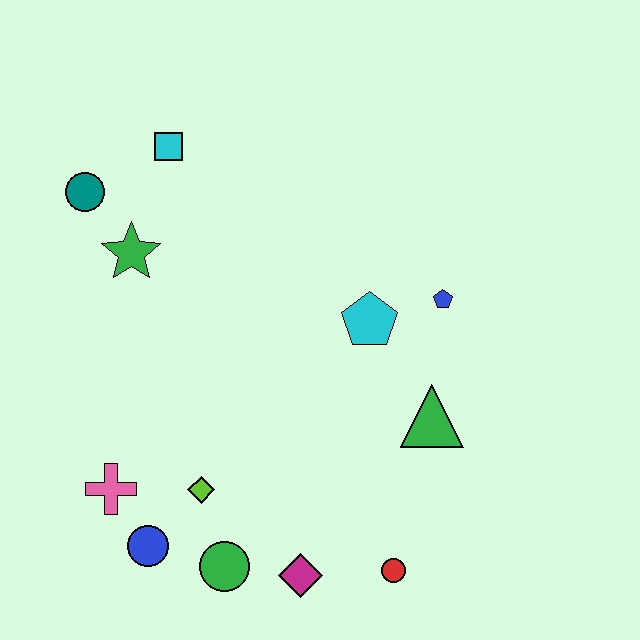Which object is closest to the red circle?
The magenta diamond is closest to the red circle.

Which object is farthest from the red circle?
The teal circle is farthest from the red circle.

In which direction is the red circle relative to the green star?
The red circle is below the green star.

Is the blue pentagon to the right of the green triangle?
Yes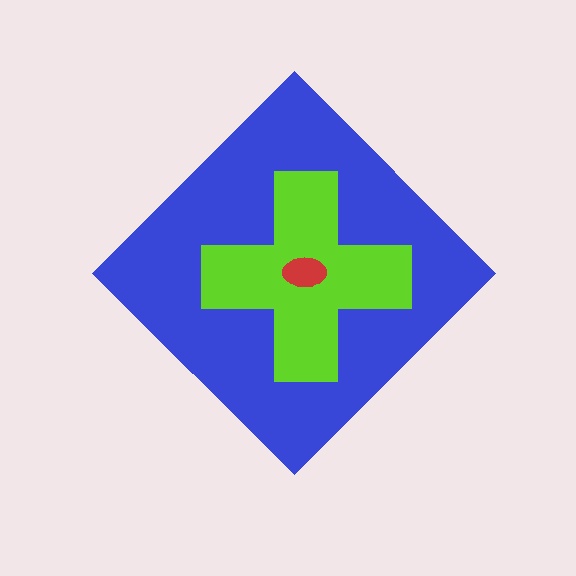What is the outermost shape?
The blue diamond.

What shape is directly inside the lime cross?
The red ellipse.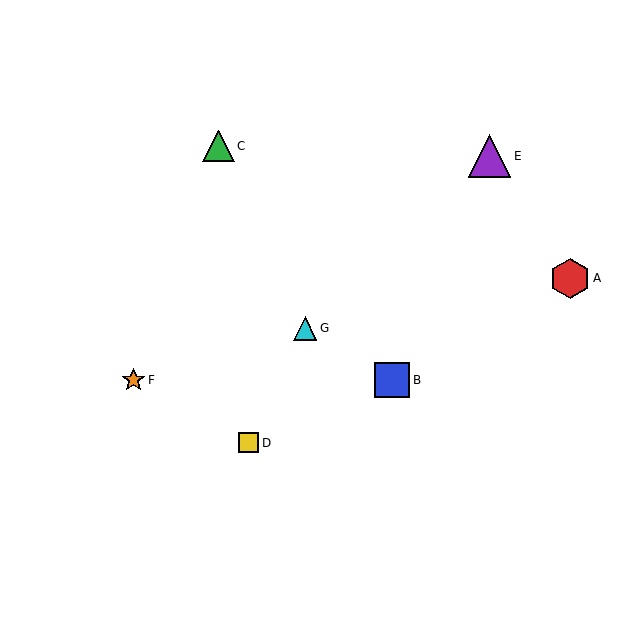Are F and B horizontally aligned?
Yes, both are at y≈380.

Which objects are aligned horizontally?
Objects B, F are aligned horizontally.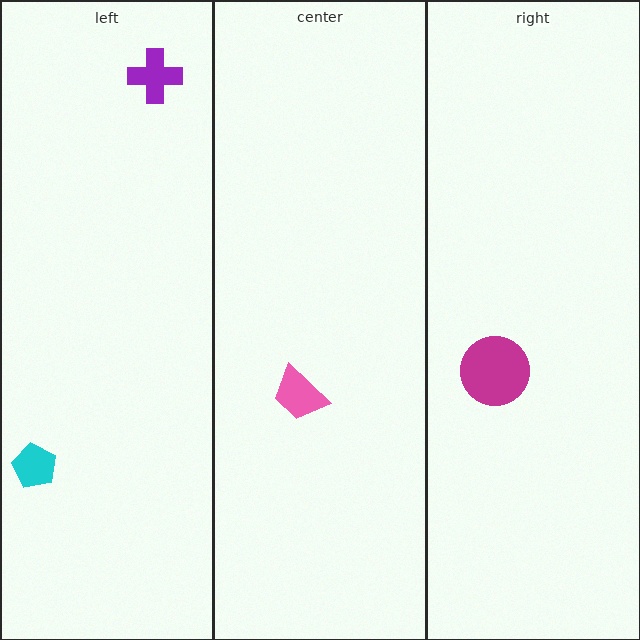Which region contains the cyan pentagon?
The left region.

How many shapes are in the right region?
1.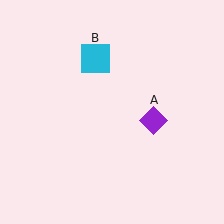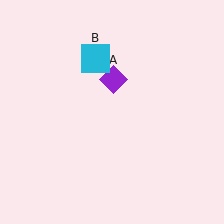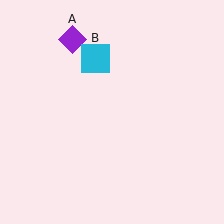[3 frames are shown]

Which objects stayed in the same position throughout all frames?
Cyan square (object B) remained stationary.